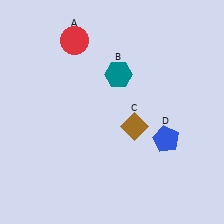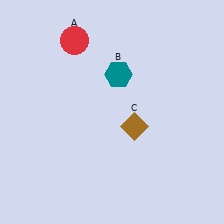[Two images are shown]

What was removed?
The blue pentagon (D) was removed in Image 2.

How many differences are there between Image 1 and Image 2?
There is 1 difference between the two images.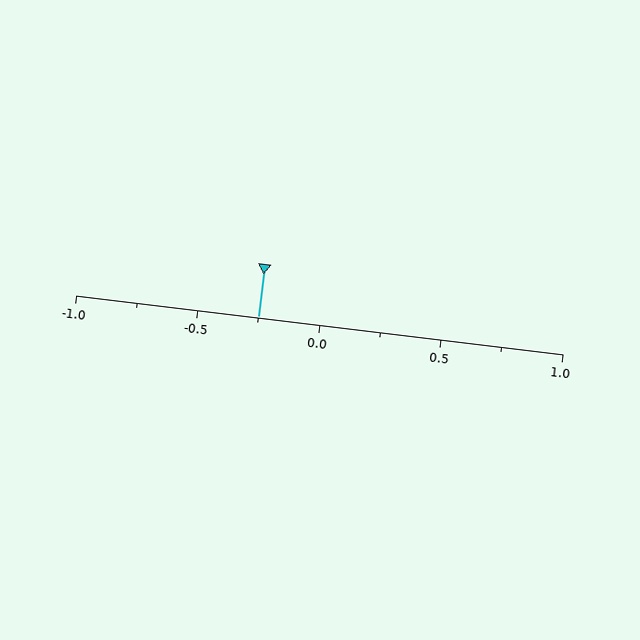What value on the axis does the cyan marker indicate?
The marker indicates approximately -0.25.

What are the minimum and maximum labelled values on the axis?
The axis runs from -1.0 to 1.0.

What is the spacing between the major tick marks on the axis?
The major ticks are spaced 0.5 apart.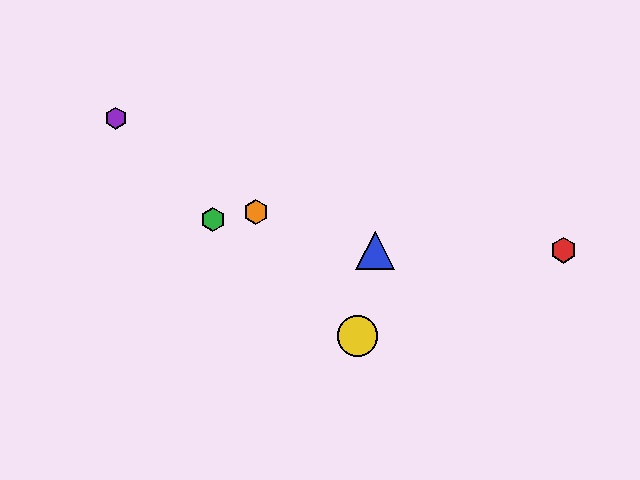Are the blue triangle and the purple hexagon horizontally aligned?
No, the blue triangle is at y≈250 and the purple hexagon is at y≈118.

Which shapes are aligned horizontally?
The red hexagon, the blue triangle are aligned horizontally.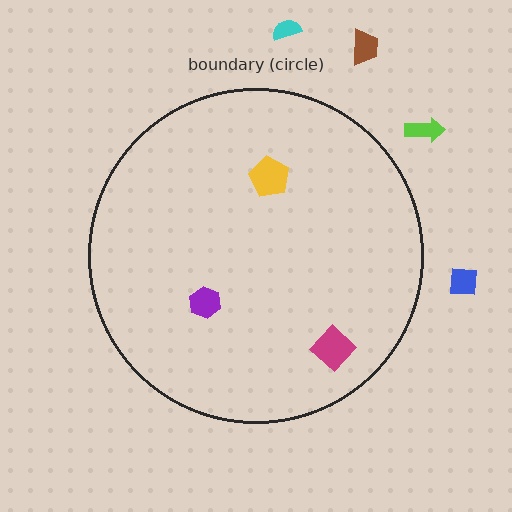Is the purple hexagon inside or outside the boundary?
Inside.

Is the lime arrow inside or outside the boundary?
Outside.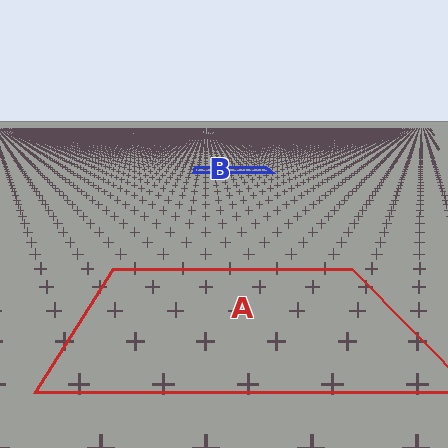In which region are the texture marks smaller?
The texture marks are smaller in region B, because it is farther away.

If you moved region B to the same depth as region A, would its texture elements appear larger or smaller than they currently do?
They would appear larger. At a closer depth, the same texture elements are projected at a bigger on-screen size.